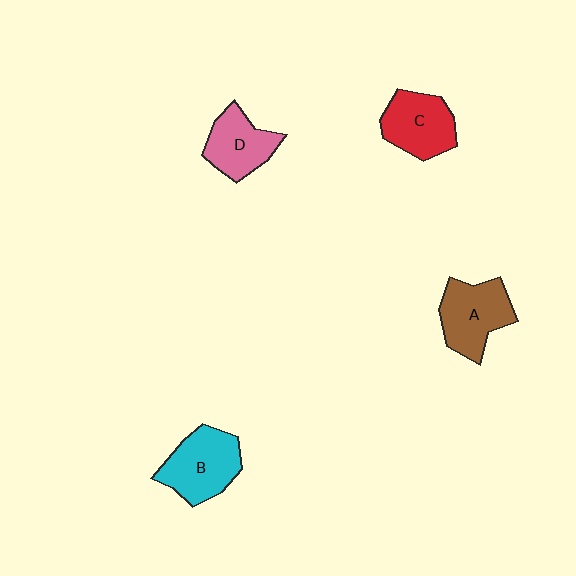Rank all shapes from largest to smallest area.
From largest to smallest: B (cyan), A (brown), C (red), D (pink).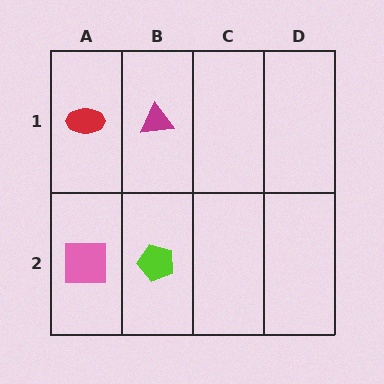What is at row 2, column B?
A lime pentagon.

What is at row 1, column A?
A red ellipse.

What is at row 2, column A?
A pink square.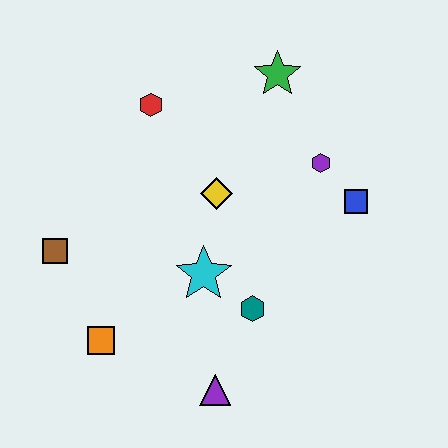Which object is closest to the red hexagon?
The yellow diamond is closest to the red hexagon.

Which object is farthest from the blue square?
The brown square is farthest from the blue square.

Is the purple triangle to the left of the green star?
Yes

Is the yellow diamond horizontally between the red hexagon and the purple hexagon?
Yes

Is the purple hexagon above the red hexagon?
No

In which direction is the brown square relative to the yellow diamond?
The brown square is to the left of the yellow diamond.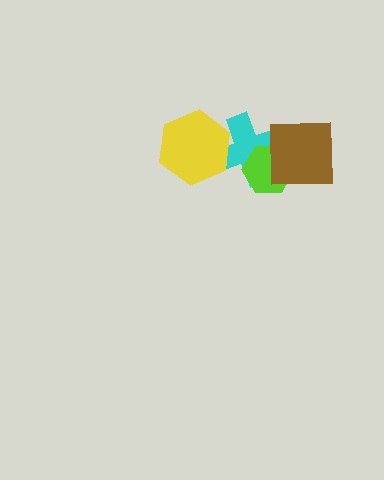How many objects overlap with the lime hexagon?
2 objects overlap with the lime hexagon.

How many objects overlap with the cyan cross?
3 objects overlap with the cyan cross.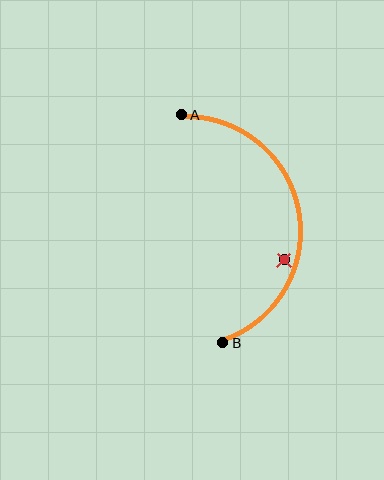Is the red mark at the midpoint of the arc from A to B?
No — the red mark does not lie on the arc at all. It sits slightly inside the curve.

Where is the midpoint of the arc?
The arc midpoint is the point on the curve farthest from the straight line joining A and B. It sits to the right of that line.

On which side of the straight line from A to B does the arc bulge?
The arc bulges to the right of the straight line connecting A and B.